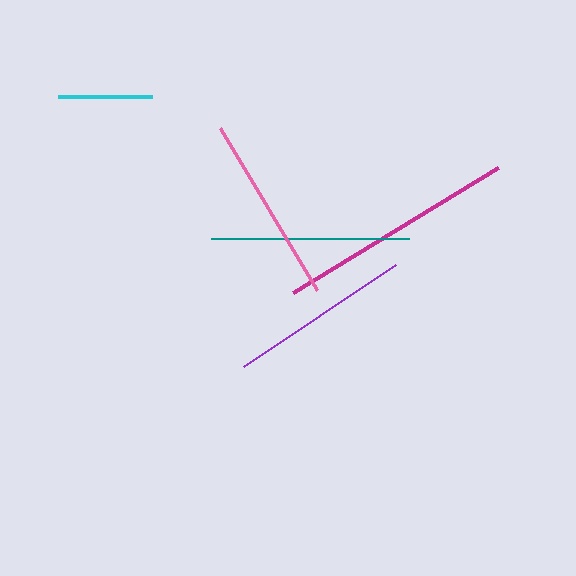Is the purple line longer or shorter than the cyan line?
The purple line is longer than the cyan line.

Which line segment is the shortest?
The cyan line is the shortest at approximately 93 pixels.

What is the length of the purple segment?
The purple segment is approximately 183 pixels long.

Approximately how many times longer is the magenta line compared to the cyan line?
The magenta line is approximately 2.6 times the length of the cyan line.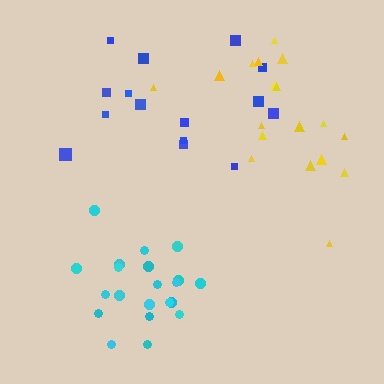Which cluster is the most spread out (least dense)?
Blue.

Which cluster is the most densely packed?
Cyan.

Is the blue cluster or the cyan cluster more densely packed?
Cyan.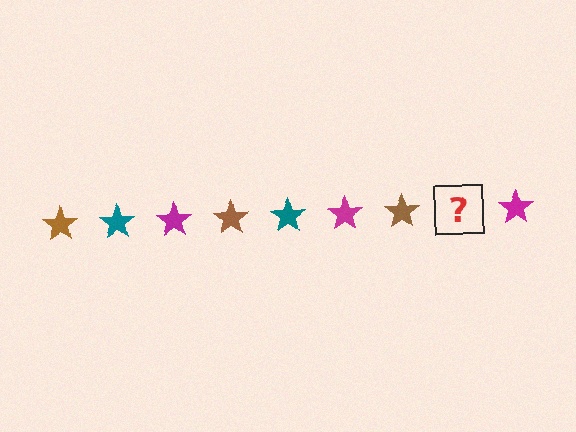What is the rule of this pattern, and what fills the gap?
The rule is that the pattern cycles through brown, teal, magenta stars. The gap should be filled with a teal star.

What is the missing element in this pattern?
The missing element is a teal star.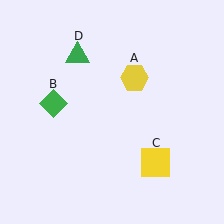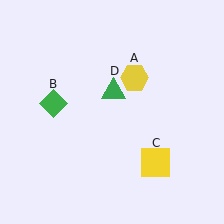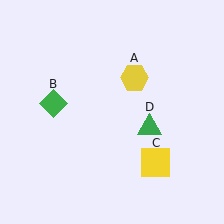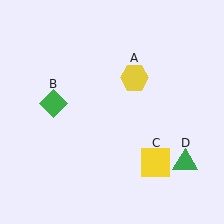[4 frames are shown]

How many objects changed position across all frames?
1 object changed position: green triangle (object D).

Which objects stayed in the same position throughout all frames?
Yellow hexagon (object A) and green diamond (object B) and yellow square (object C) remained stationary.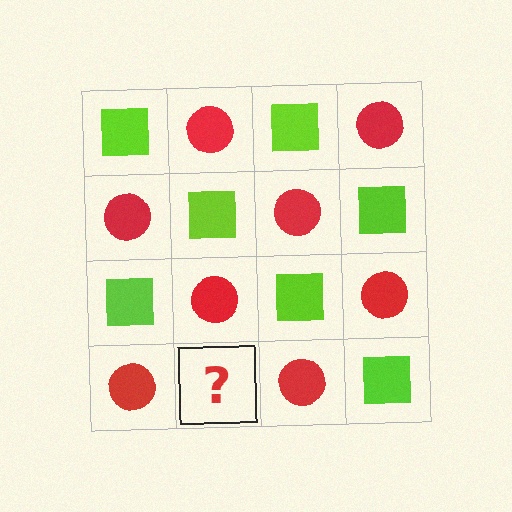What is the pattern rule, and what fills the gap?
The rule is that it alternates lime square and red circle in a checkerboard pattern. The gap should be filled with a lime square.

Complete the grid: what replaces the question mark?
The question mark should be replaced with a lime square.